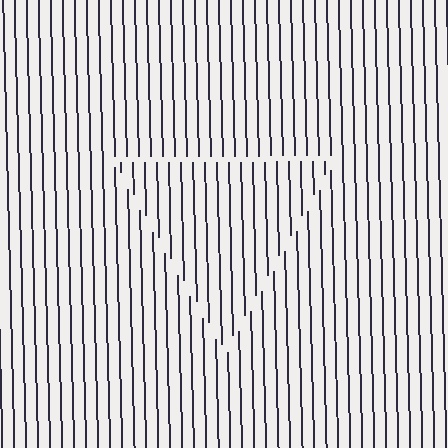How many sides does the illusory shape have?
3 sides — the line-ends trace a triangle.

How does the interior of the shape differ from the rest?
The interior of the shape contains the same grating, shifted by half a period — the contour is defined by the phase discontinuity where line-ends from the inner and outer gratings abut.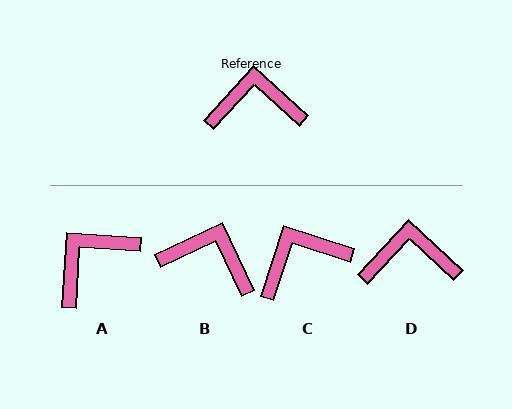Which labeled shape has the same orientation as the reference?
D.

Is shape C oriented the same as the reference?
No, it is off by about 24 degrees.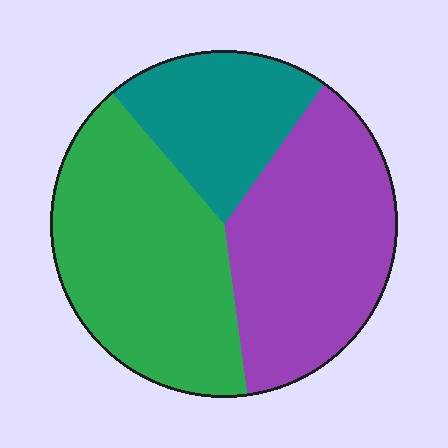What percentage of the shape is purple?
Purple takes up between a quarter and a half of the shape.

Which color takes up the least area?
Teal, at roughly 20%.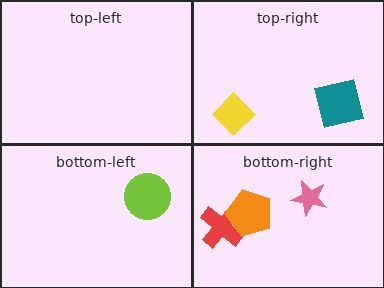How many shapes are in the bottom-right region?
3.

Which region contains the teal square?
The top-right region.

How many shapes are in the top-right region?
2.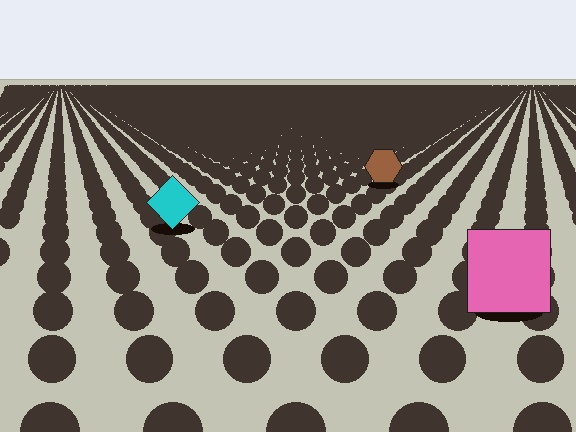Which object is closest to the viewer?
The pink square is closest. The texture marks near it are larger and more spread out.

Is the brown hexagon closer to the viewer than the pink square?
No. The pink square is closer — you can tell from the texture gradient: the ground texture is coarser near it.